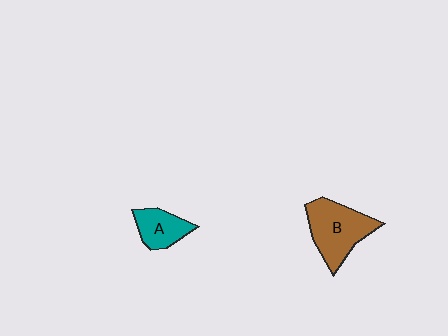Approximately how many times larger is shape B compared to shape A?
Approximately 1.8 times.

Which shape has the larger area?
Shape B (brown).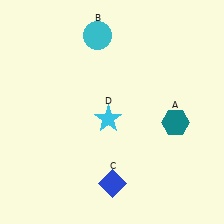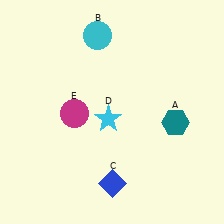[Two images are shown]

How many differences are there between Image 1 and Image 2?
There is 1 difference between the two images.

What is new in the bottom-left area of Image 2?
A magenta circle (E) was added in the bottom-left area of Image 2.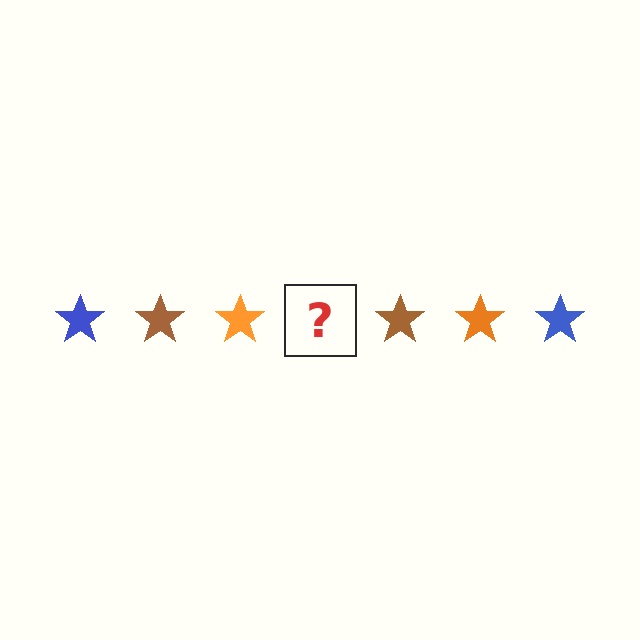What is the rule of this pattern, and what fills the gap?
The rule is that the pattern cycles through blue, brown, orange stars. The gap should be filled with a blue star.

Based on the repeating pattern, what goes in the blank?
The blank should be a blue star.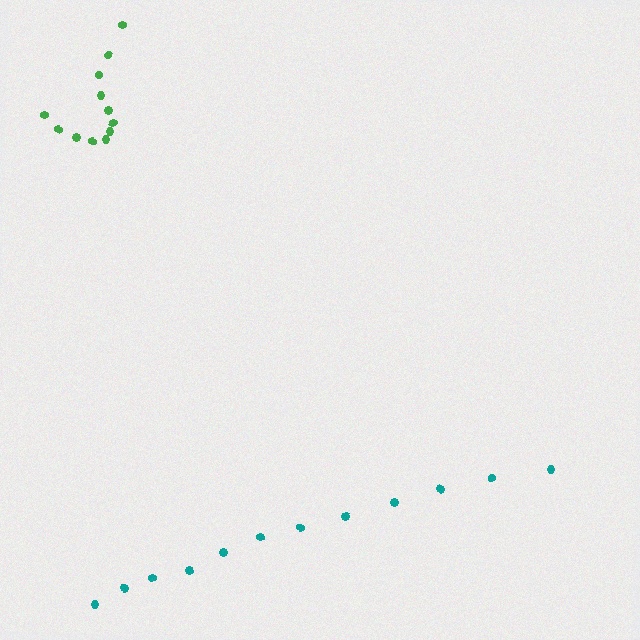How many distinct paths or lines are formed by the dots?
There are 2 distinct paths.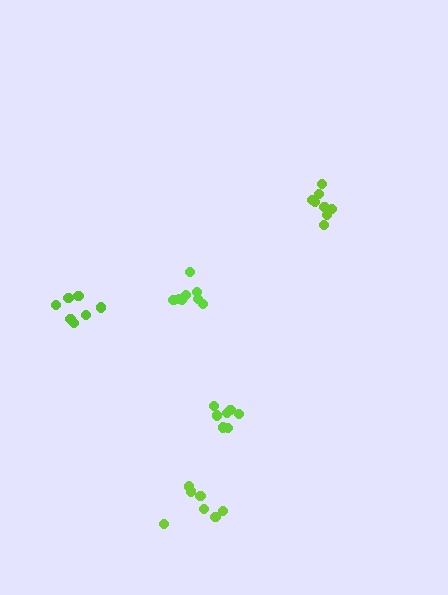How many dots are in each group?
Group 1: 7 dots, Group 2: 8 dots, Group 3: 7 dots, Group 4: 8 dots, Group 5: 7 dots (37 total).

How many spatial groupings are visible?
There are 5 spatial groupings.